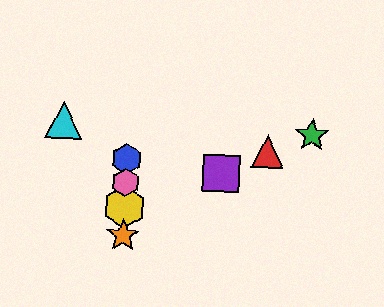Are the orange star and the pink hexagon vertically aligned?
Yes, both are at x≈123.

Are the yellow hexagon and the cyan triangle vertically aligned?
No, the yellow hexagon is at x≈124 and the cyan triangle is at x≈64.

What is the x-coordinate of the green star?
The green star is at x≈312.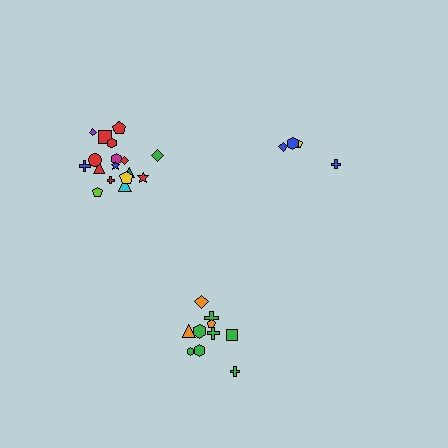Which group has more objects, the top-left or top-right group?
The top-left group.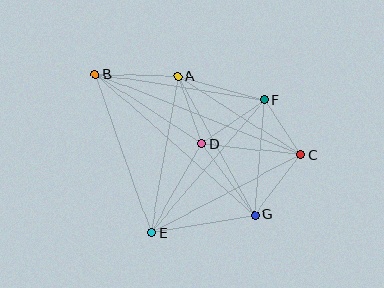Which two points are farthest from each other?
Points B and C are farthest from each other.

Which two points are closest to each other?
Points C and F are closest to each other.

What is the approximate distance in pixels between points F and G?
The distance between F and G is approximately 115 pixels.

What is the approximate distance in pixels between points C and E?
The distance between C and E is approximately 168 pixels.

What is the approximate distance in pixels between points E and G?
The distance between E and G is approximately 105 pixels.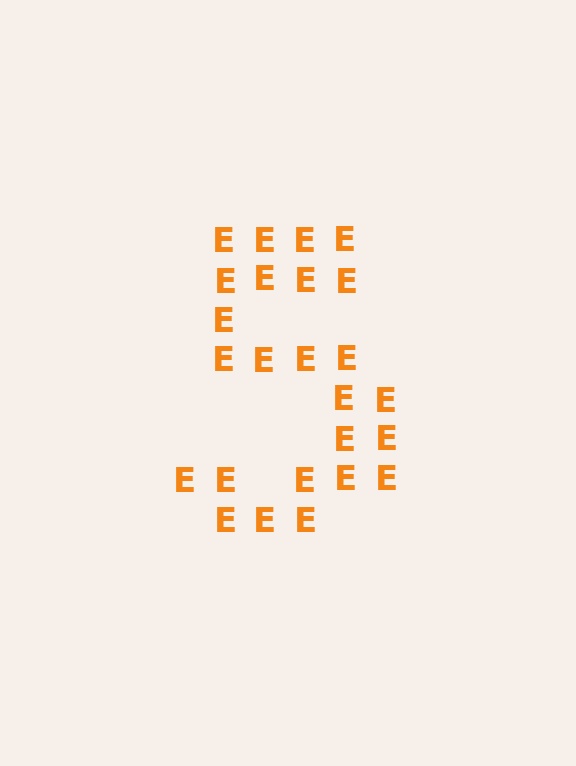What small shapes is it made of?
It is made of small letter E's.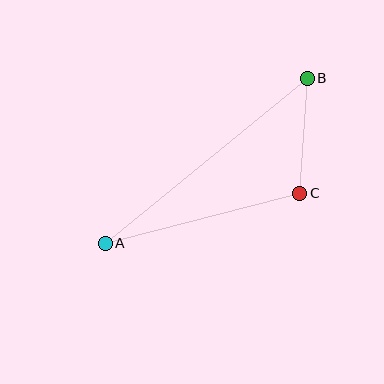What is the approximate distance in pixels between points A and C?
The distance between A and C is approximately 201 pixels.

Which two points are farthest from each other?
Points A and B are farthest from each other.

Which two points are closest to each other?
Points B and C are closest to each other.